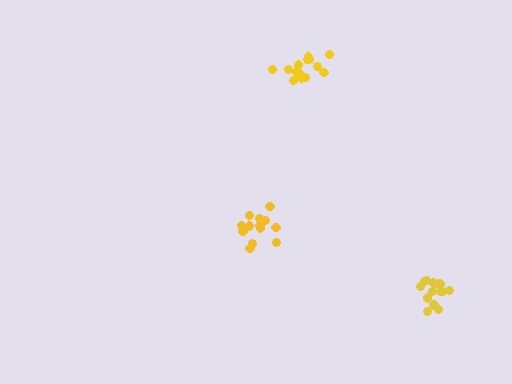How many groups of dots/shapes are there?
There are 3 groups.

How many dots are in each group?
Group 1: 14 dots, Group 2: 14 dots, Group 3: 14 dots (42 total).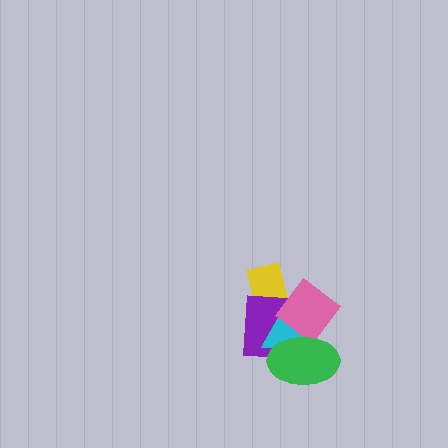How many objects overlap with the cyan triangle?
4 objects overlap with the cyan triangle.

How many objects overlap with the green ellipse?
3 objects overlap with the green ellipse.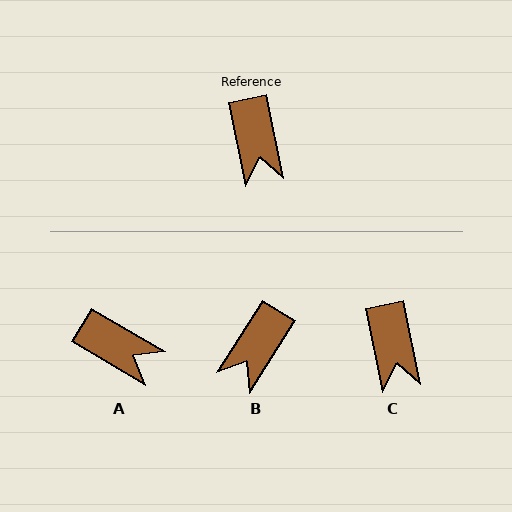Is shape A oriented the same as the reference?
No, it is off by about 48 degrees.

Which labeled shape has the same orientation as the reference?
C.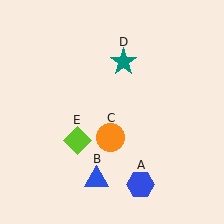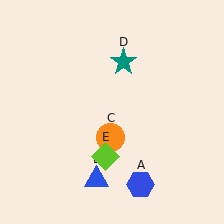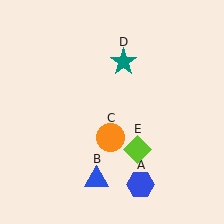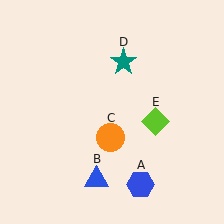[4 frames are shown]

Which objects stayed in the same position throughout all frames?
Blue hexagon (object A) and blue triangle (object B) and orange circle (object C) and teal star (object D) remained stationary.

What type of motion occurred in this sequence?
The lime diamond (object E) rotated counterclockwise around the center of the scene.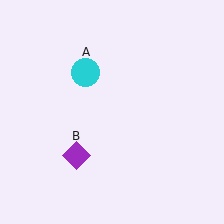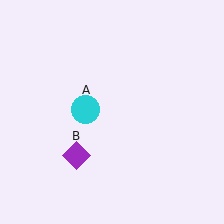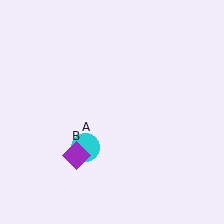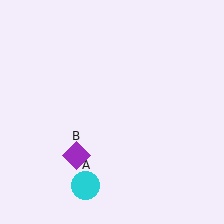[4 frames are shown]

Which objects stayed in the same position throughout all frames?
Purple diamond (object B) remained stationary.